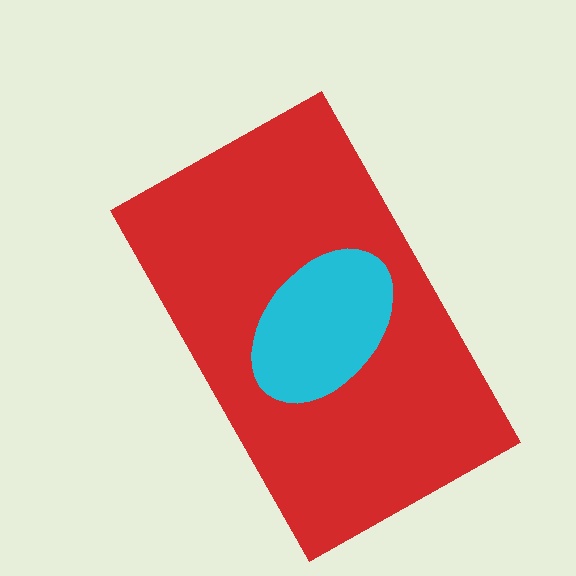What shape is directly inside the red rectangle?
The cyan ellipse.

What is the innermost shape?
The cyan ellipse.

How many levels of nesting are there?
2.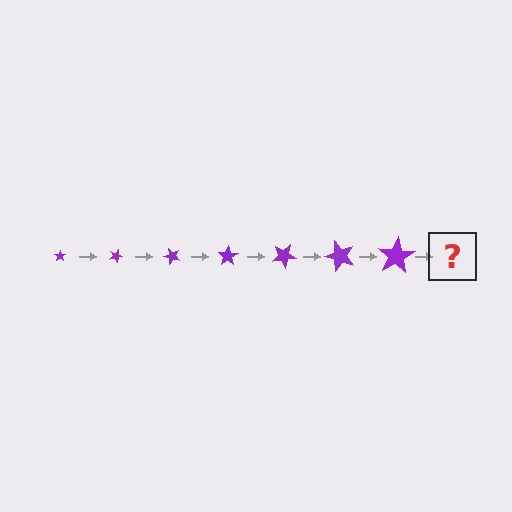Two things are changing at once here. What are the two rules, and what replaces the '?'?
The two rules are that the star grows larger each step and it rotates 25 degrees each step. The '?' should be a star, larger than the previous one and rotated 175 degrees from the start.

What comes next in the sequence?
The next element should be a star, larger than the previous one and rotated 175 degrees from the start.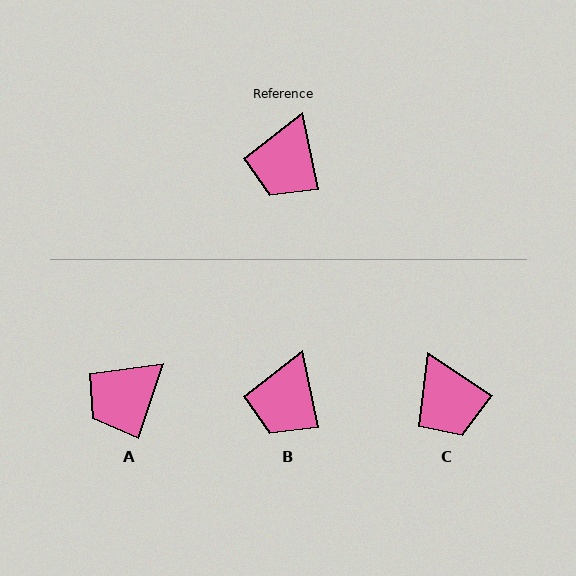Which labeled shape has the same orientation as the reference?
B.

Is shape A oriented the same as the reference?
No, it is off by about 30 degrees.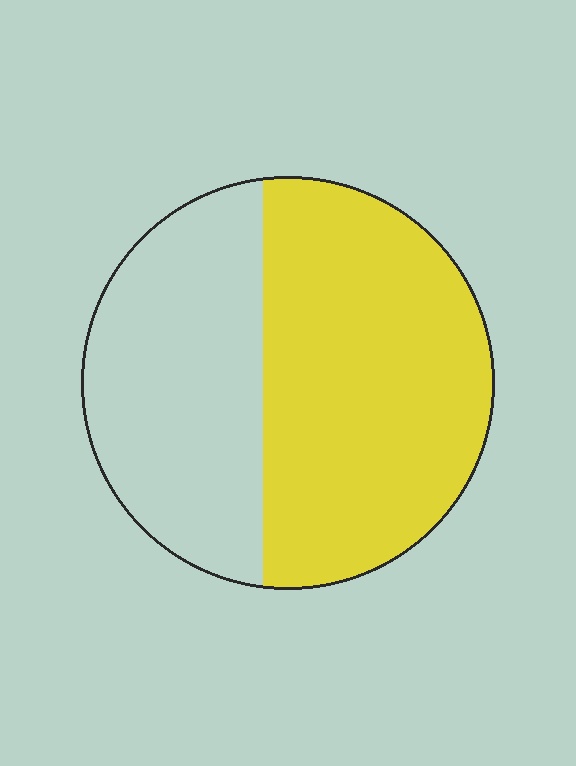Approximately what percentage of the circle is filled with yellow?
Approximately 60%.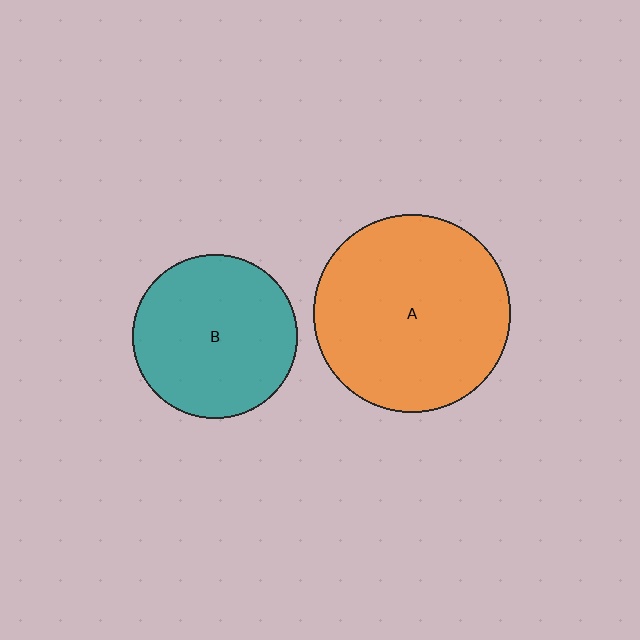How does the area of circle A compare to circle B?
Approximately 1.4 times.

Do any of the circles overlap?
No, none of the circles overlap.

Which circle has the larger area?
Circle A (orange).